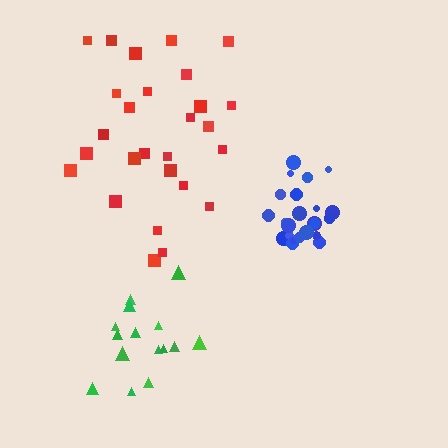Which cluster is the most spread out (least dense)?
Red.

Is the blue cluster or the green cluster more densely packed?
Blue.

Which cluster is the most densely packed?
Blue.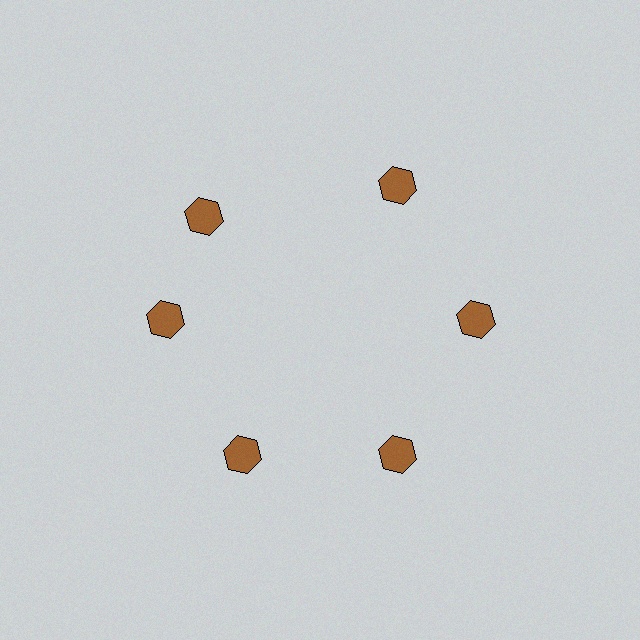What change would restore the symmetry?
The symmetry would be restored by rotating it back into even spacing with its neighbors so that all 6 hexagons sit at equal angles and equal distance from the center.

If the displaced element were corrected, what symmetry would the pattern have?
It would have 6-fold rotational symmetry — the pattern would map onto itself every 60 degrees.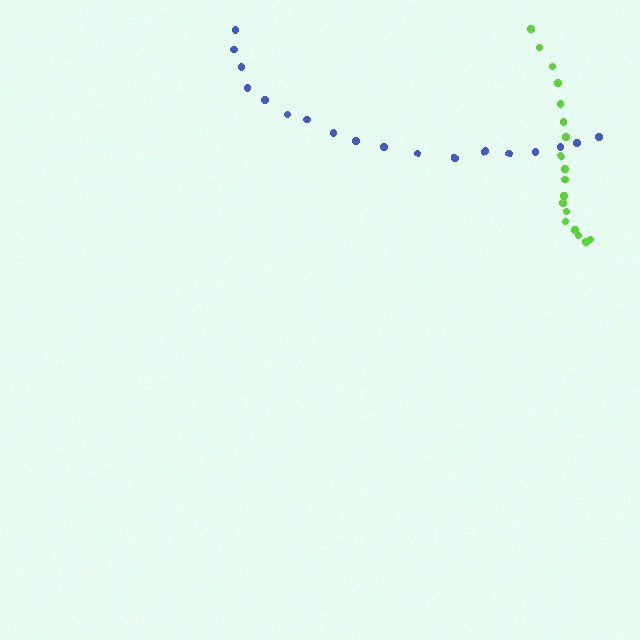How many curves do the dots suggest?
There are 2 distinct paths.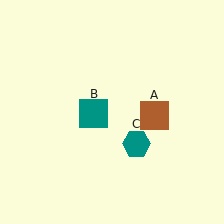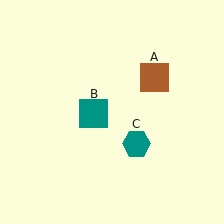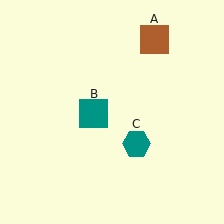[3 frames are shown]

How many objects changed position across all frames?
1 object changed position: brown square (object A).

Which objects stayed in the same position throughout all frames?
Teal square (object B) and teal hexagon (object C) remained stationary.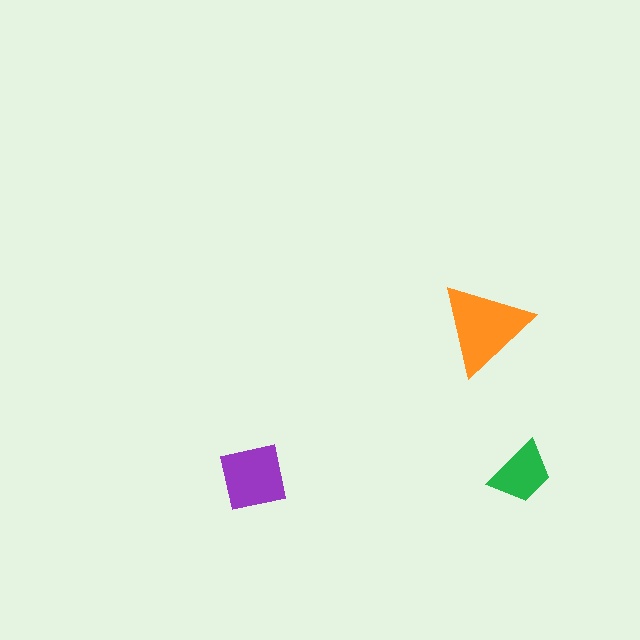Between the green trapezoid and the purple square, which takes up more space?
The purple square.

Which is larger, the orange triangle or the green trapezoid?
The orange triangle.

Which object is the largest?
The orange triangle.